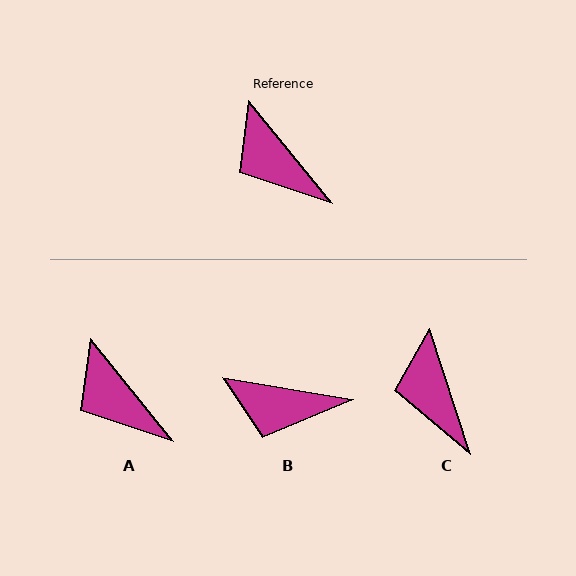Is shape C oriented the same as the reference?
No, it is off by about 21 degrees.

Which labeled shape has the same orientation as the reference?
A.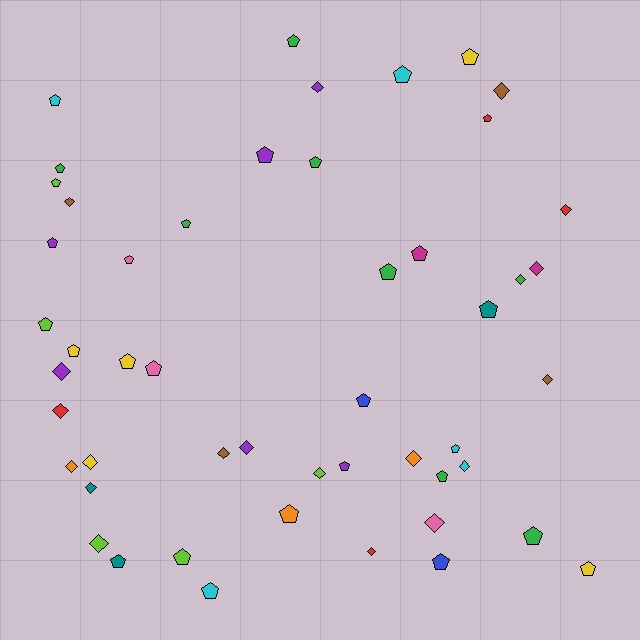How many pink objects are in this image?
There are 3 pink objects.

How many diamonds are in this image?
There are 20 diamonds.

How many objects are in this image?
There are 50 objects.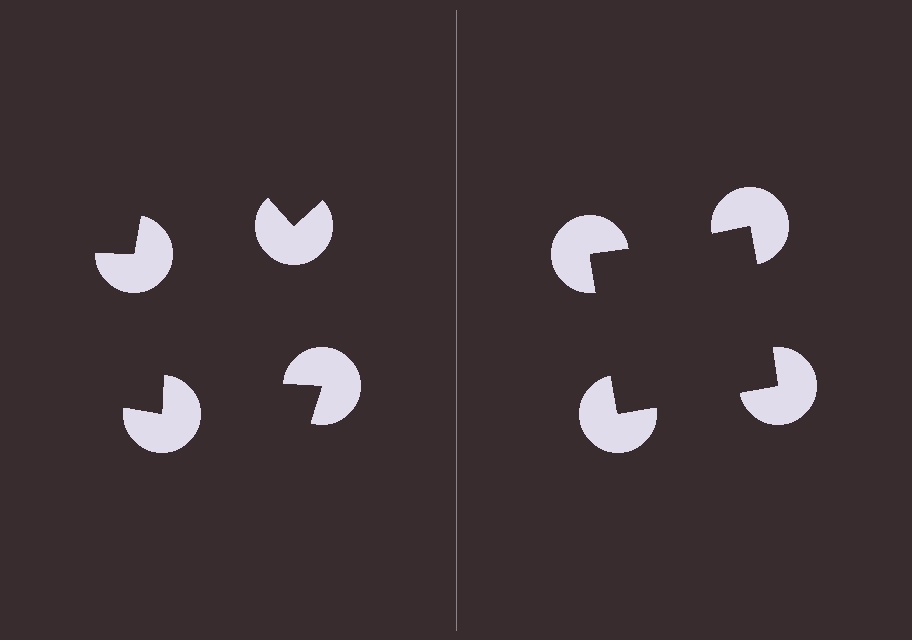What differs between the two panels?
The pac-man discs are positioned identically on both sides; only the wedge orientations differ. On the right they align to a square; on the left they are misaligned.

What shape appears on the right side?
An illusory square.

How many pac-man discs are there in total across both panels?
8 — 4 on each side.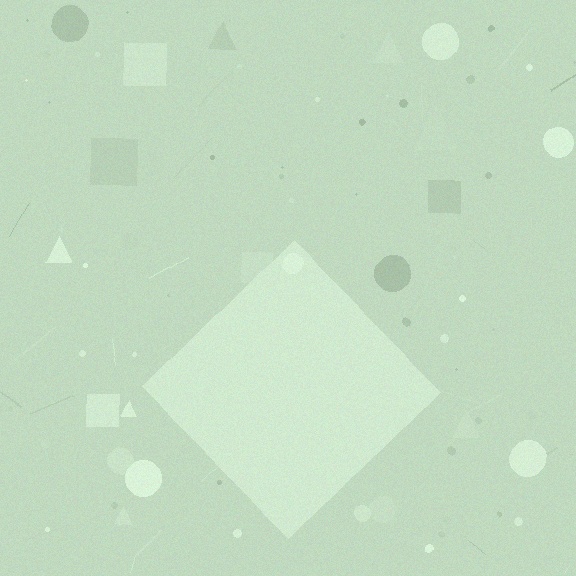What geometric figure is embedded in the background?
A diamond is embedded in the background.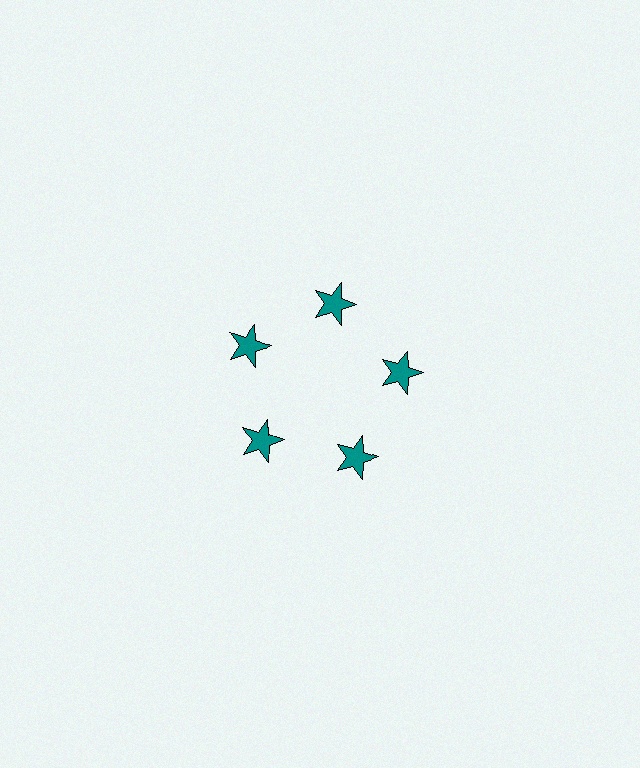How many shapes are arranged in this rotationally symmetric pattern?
There are 5 shapes, arranged in 5 groups of 1.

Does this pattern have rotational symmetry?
Yes, this pattern has 5-fold rotational symmetry. It looks the same after rotating 72 degrees around the center.